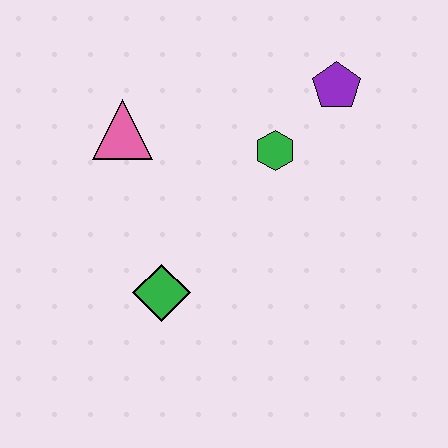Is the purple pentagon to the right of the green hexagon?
Yes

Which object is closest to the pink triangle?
The green hexagon is closest to the pink triangle.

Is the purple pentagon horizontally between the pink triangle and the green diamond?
No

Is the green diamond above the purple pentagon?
No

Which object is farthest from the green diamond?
The purple pentagon is farthest from the green diamond.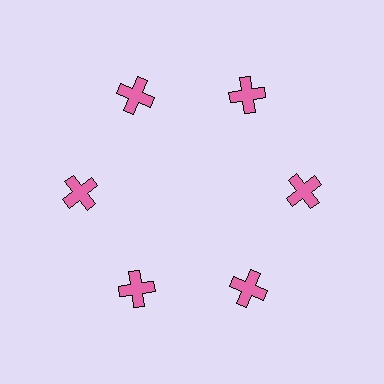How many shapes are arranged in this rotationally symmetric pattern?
There are 6 shapes, arranged in 6 groups of 1.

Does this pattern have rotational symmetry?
Yes, this pattern has 6-fold rotational symmetry. It looks the same after rotating 60 degrees around the center.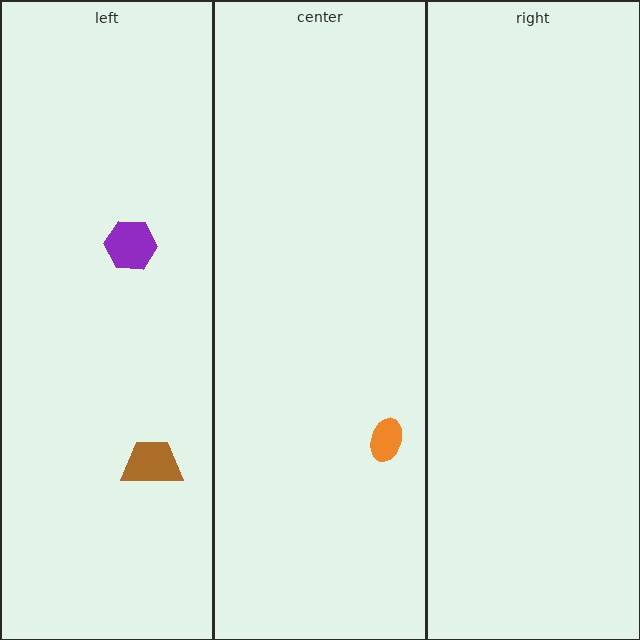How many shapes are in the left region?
2.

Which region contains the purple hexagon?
The left region.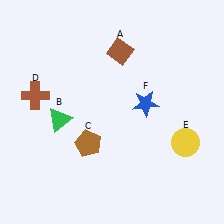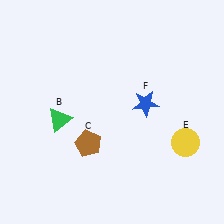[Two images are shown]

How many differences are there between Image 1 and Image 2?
There are 2 differences between the two images.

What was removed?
The brown diamond (A), the brown cross (D) were removed in Image 2.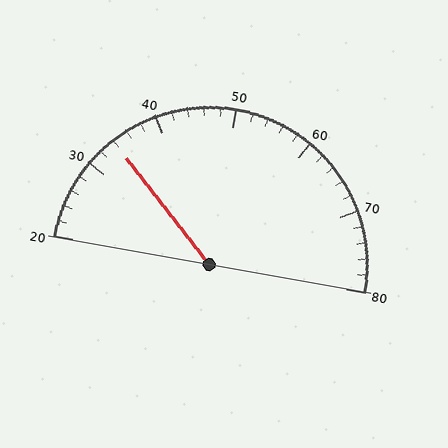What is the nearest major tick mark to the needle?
The nearest major tick mark is 30.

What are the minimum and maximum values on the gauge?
The gauge ranges from 20 to 80.